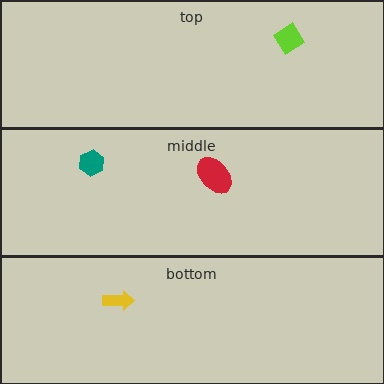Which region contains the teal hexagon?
The middle region.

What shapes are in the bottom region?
The yellow arrow.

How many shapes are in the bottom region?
1.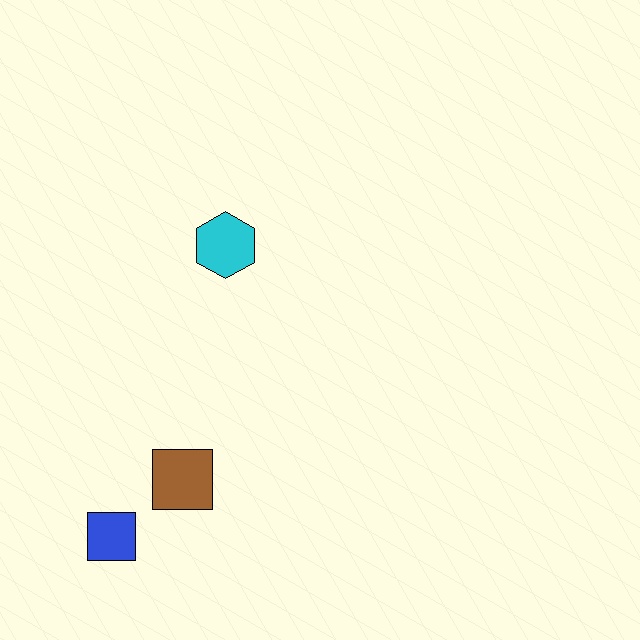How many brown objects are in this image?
There is 1 brown object.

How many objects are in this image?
There are 3 objects.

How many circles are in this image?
There are no circles.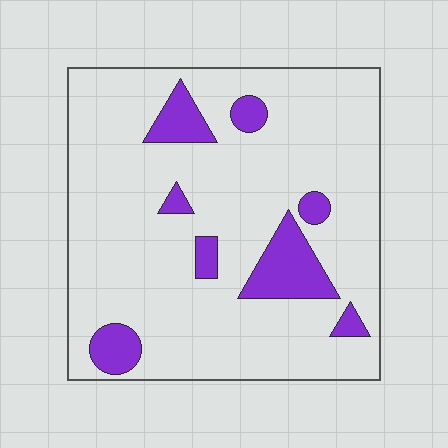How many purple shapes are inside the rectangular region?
8.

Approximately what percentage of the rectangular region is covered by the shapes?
Approximately 15%.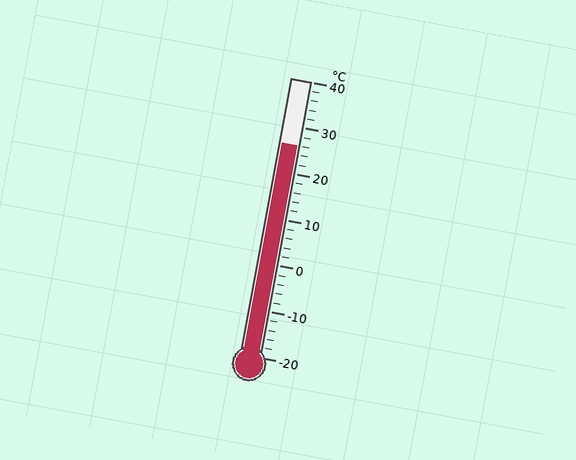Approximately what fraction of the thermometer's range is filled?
The thermometer is filled to approximately 75% of its range.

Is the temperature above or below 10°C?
The temperature is above 10°C.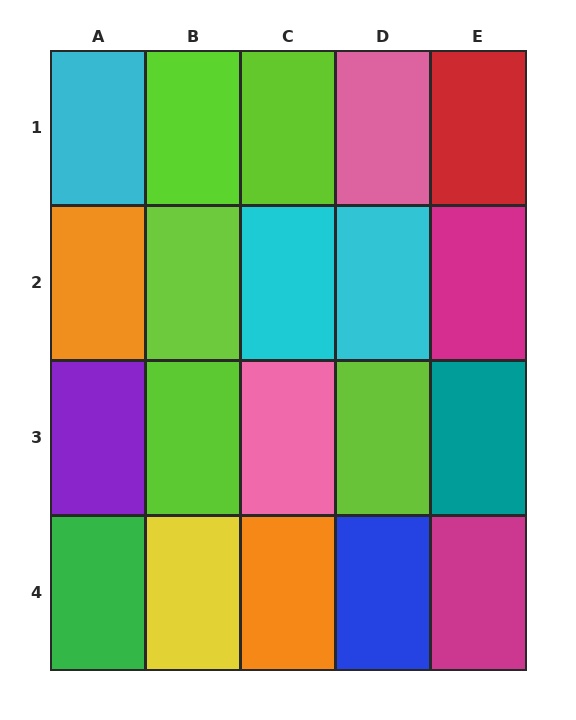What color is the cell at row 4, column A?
Green.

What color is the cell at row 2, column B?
Lime.